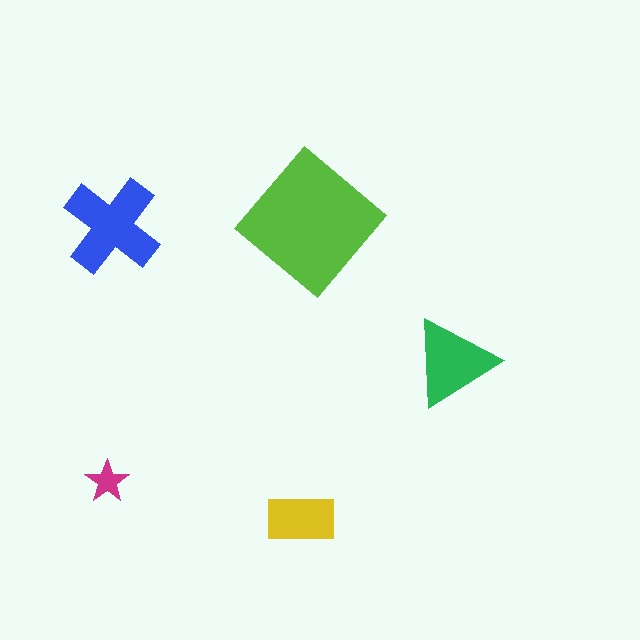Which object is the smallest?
The magenta star.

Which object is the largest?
The lime diamond.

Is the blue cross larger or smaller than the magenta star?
Larger.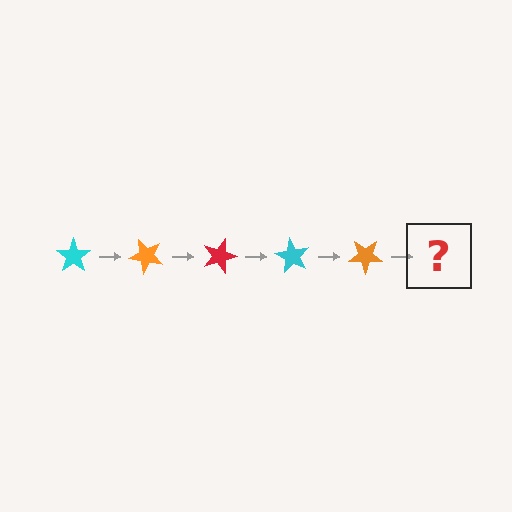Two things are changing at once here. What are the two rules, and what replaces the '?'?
The two rules are that it rotates 45 degrees each step and the color cycles through cyan, orange, and red. The '?' should be a red star, rotated 225 degrees from the start.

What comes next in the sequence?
The next element should be a red star, rotated 225 degrees from the start.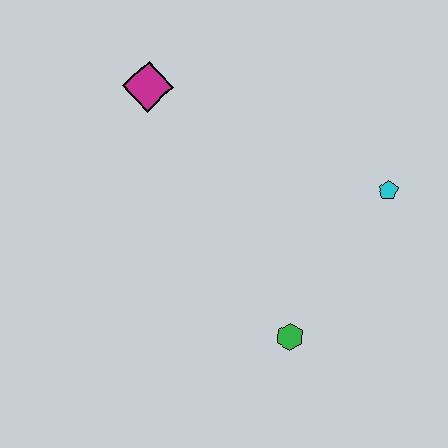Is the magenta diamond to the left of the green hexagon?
Yes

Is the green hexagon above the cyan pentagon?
No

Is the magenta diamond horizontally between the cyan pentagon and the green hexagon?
No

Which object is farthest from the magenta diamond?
The green hexagon is farthest from the magenta diamond.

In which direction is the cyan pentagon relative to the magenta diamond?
The cyan pentagon is to the right of the magenta diamond.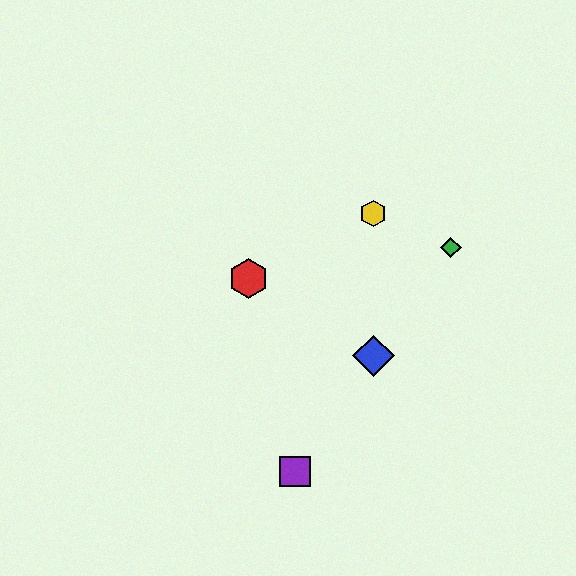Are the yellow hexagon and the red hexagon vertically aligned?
No, the yellow hexagon is at x≈373 and the red hexagon is at x≈249.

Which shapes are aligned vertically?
The blue diamond, the yellow hexagon are aligned vertically.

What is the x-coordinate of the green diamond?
The green diamond is at x≈451.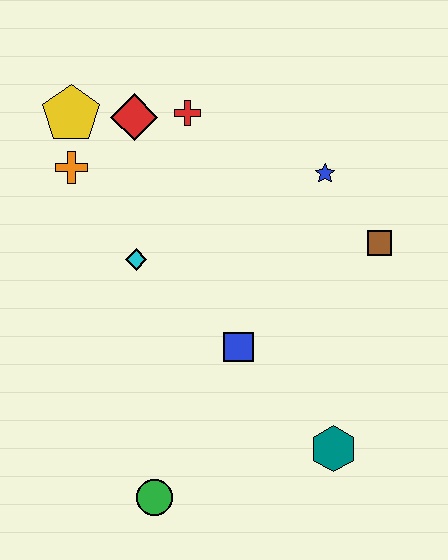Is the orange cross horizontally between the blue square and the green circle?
No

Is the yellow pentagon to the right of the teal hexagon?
No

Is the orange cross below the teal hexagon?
No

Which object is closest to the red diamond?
The red cross is closest to the red diamond.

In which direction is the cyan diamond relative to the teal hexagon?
The cyan diamond is to the left of the teal hexagon.